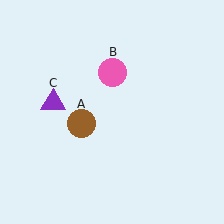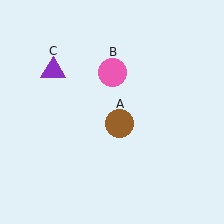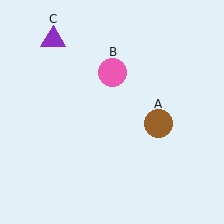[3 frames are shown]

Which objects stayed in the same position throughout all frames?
Pink circle (object B) remained stationary.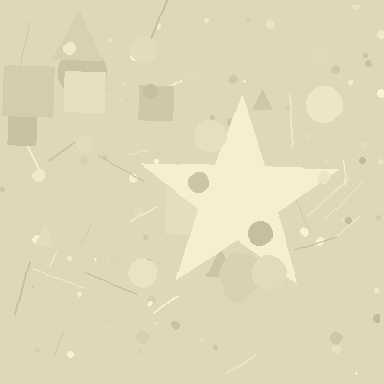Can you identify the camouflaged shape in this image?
The camouflaged shape is a star.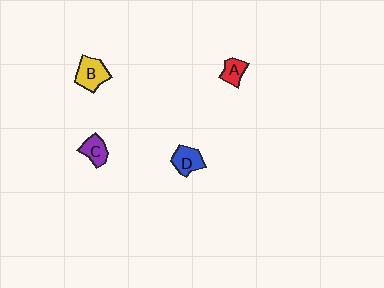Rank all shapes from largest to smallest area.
From largest to smallest: B (yellow), D (blue), C (purple), A (red).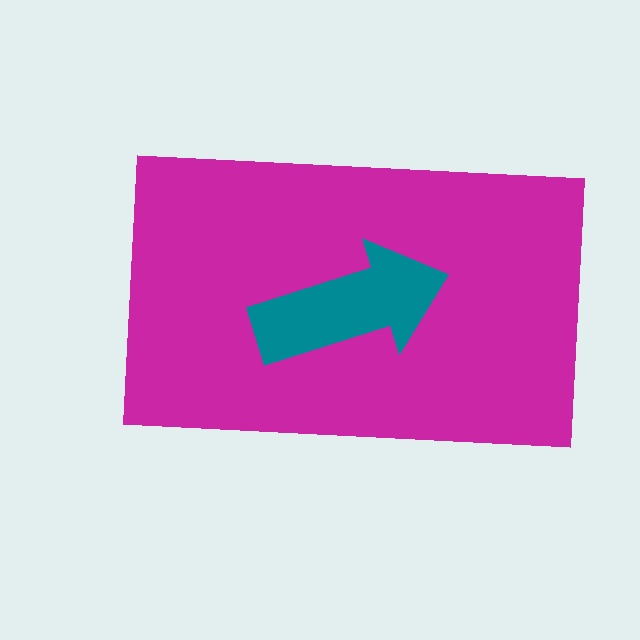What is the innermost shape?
The teal arrow.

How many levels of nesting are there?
2.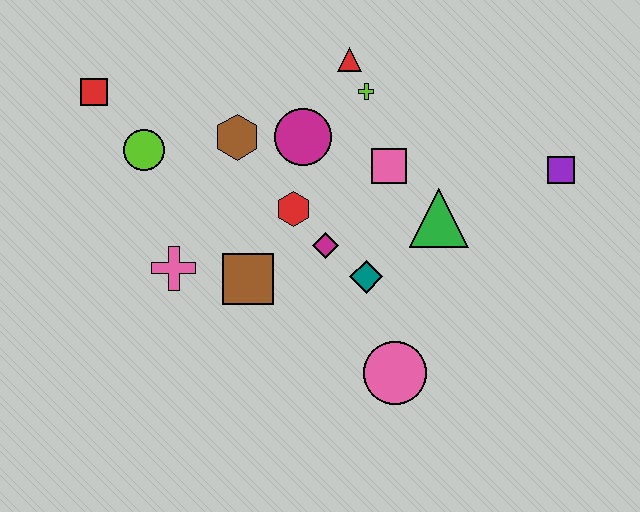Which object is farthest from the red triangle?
The pink circle is farthest from the red triangle.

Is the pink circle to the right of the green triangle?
No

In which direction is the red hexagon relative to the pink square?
The red hexagon is to the left of the pink square.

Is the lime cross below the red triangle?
Yes